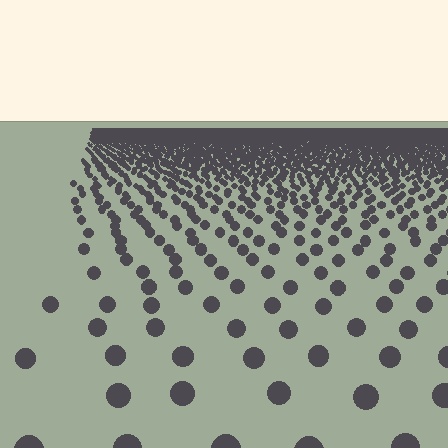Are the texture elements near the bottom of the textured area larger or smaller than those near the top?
Larger. Near the bottom, elements are closer to the viewer and appear at a bigger on-screen size.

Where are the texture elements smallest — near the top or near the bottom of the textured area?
Near the top.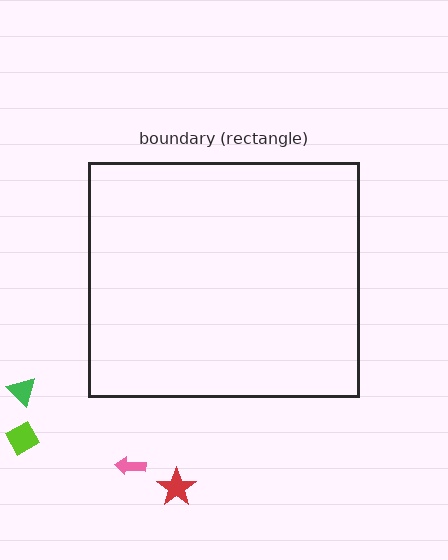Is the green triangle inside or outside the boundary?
Outside.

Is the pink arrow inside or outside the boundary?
Outside.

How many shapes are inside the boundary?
0 inside, 4 outside.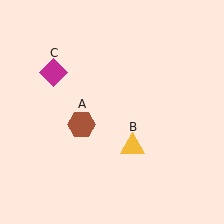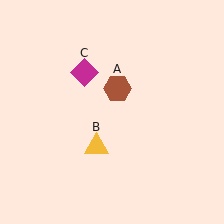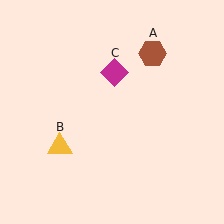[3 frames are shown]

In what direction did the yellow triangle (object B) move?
The yellow triangle (object B) moved left.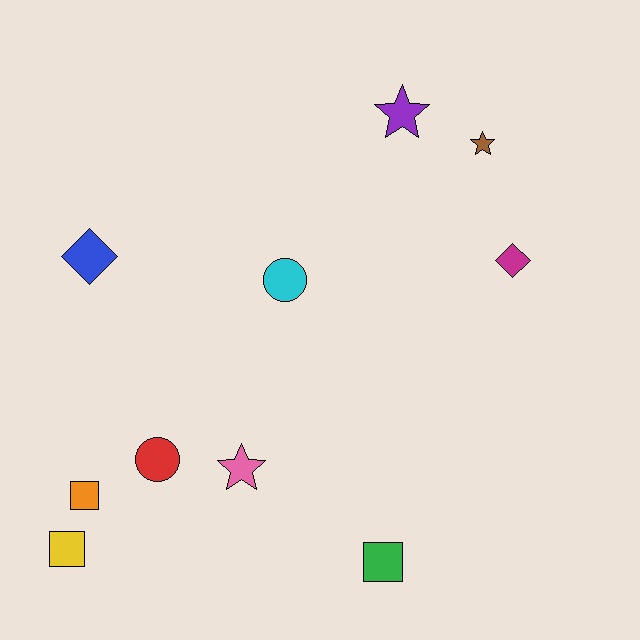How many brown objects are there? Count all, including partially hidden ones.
There is 1 brown object.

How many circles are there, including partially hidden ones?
There are 2 circles.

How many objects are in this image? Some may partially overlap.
There are 10 objects.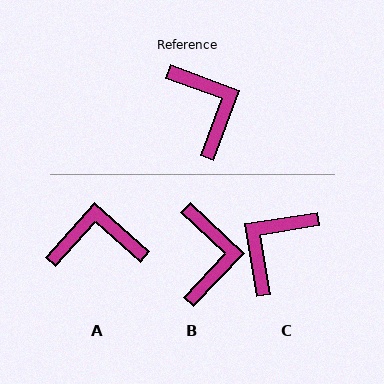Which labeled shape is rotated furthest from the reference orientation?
C, about 120 degrees away.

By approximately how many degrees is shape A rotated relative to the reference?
Approximately 69 degrees counter-clockwise.